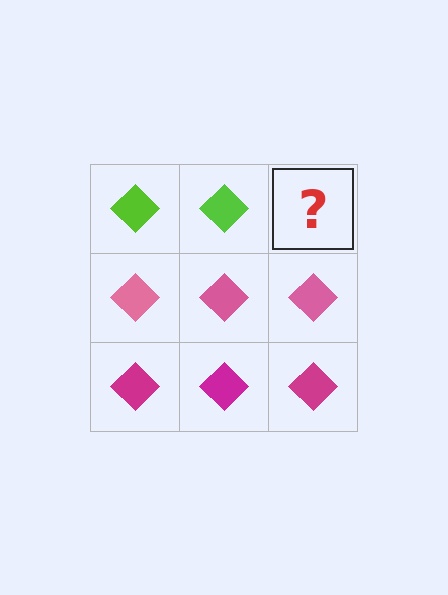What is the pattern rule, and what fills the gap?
The rule is that each row has a consistent color. The gap should be filled with a lime diamond.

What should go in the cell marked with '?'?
The missing cell should contain a lime diamond.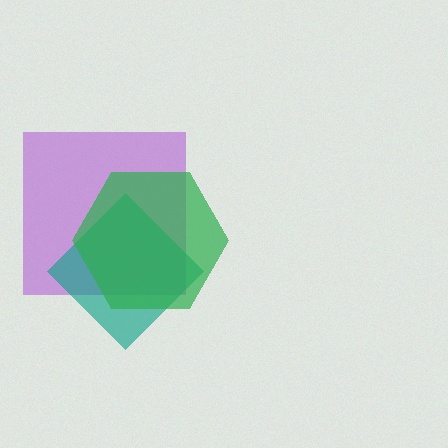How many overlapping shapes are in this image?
There are 3 overlapping shapes in the image.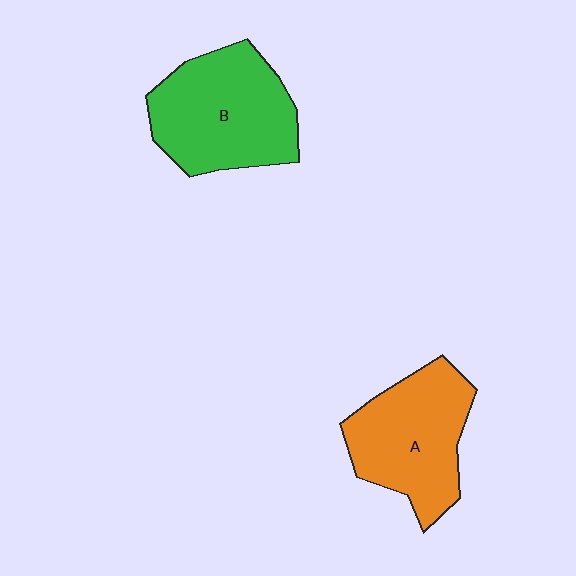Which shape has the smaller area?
Shape A (orange).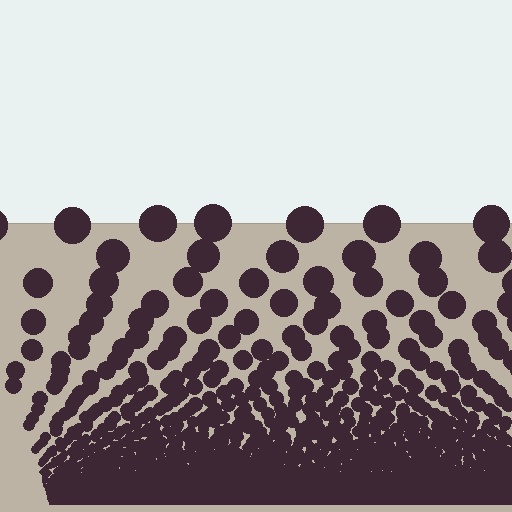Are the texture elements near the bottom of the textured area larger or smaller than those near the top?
Smaller. The gradient is inverted — elements near the bottom are smaller and denser.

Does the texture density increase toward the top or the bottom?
Density increases toward the bottom.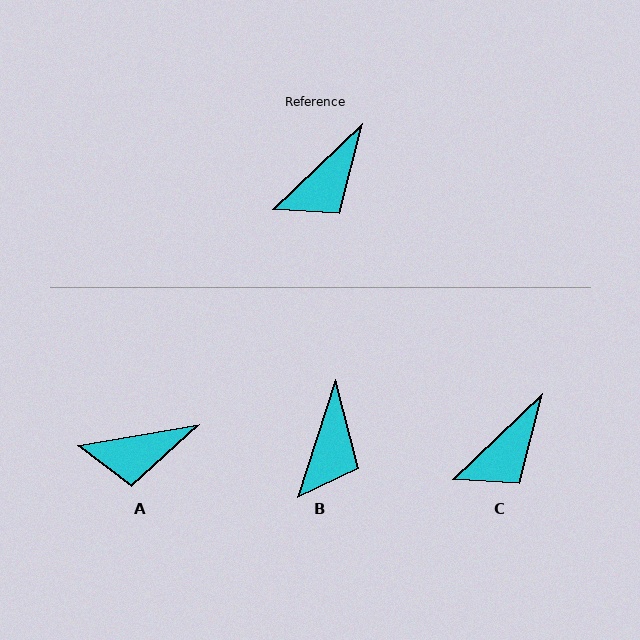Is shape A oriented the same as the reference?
No, it is off by about 33 degrees.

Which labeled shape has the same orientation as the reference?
C.